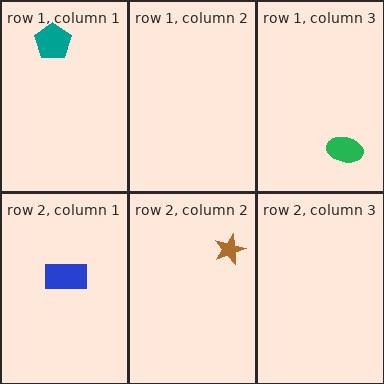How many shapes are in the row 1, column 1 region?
1.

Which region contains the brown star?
The row 2, column 2 region.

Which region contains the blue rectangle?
The row 2, column 1 region.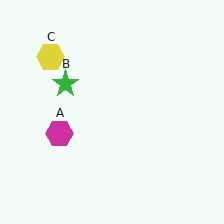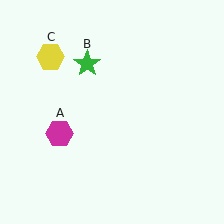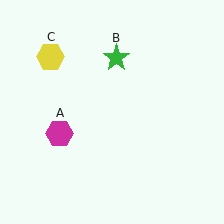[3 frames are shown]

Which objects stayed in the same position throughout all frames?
Magenta hexagon (object A) and yellow hexagon (object C) remained stationary.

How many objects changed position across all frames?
1 object changed position: green star (object B).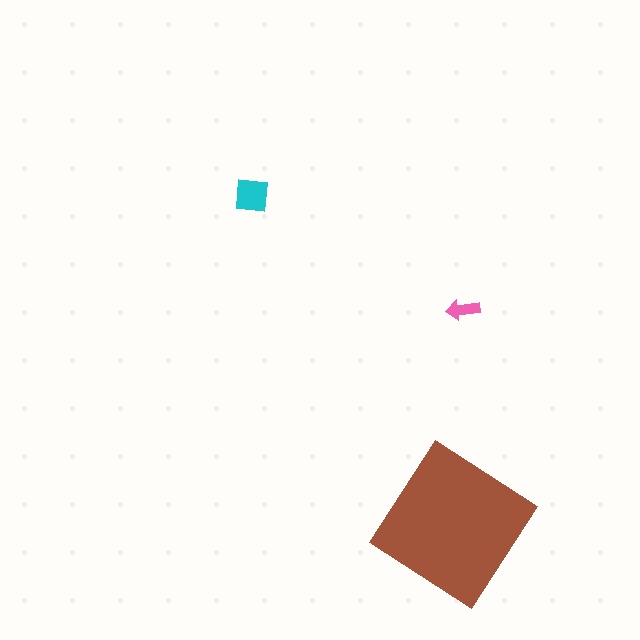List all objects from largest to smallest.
The brown diamond, the cyan square, the pink arrow.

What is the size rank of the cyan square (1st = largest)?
2nd.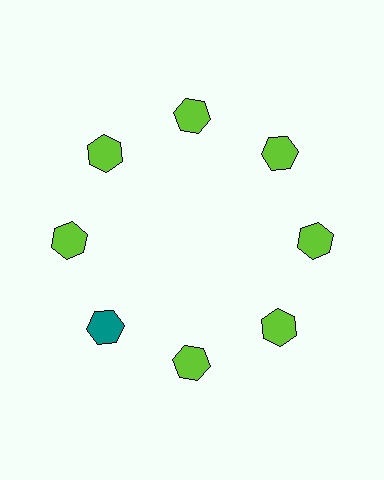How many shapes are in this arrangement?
There are 8 shapes arranged in a ring pattern.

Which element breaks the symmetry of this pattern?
The teal hexagon at roughly the 8 o'clock position breaks the symmetry. All other shapes are lime hexagons.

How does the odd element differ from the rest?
It has a different color: teal instead of lime.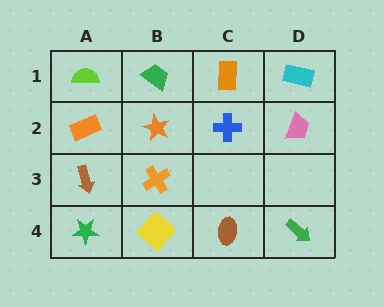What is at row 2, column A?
An orange rectangle.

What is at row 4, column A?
A green star.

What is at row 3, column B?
An orange cross.